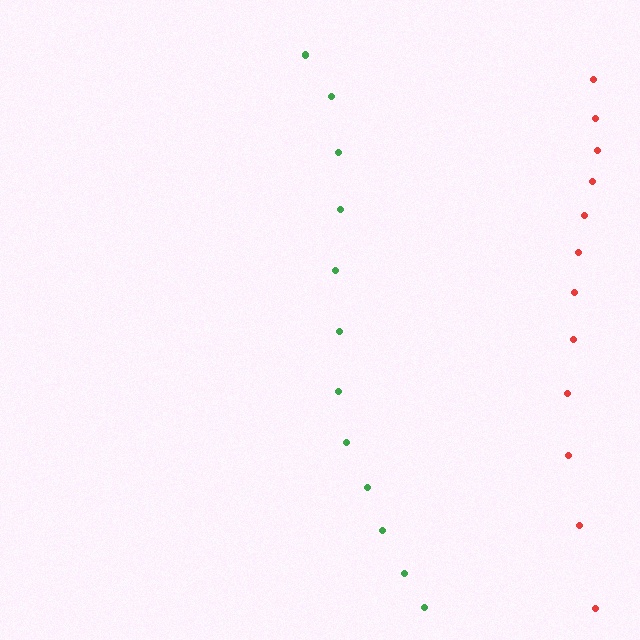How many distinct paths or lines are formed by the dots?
There are 2 distinct paths.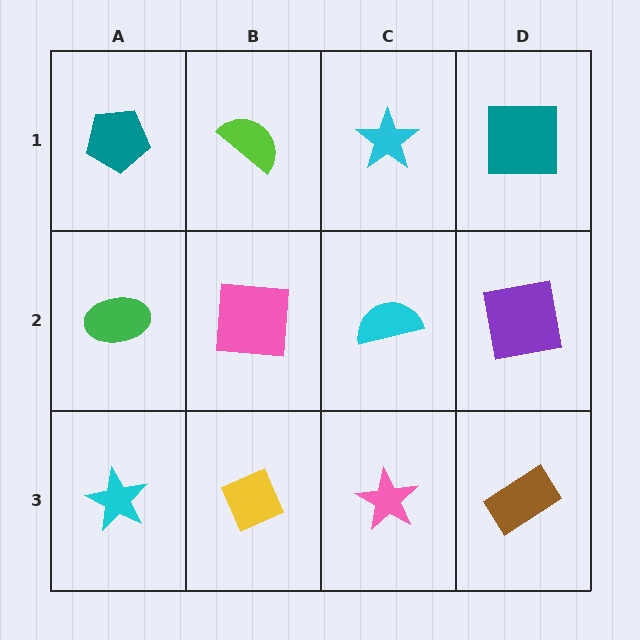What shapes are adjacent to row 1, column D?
A purple square (row 2, column D), a cyan star (row 1, column C).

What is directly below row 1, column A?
A green ellipse.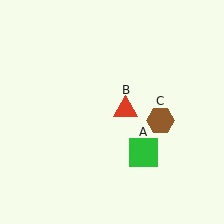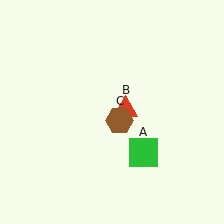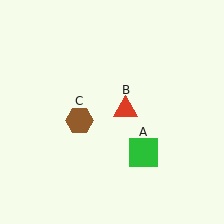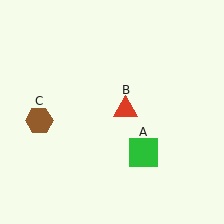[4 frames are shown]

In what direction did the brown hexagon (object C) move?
The brown hexagon (object C) moved left.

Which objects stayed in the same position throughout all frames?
Green square (object A) and red triangle (object B) remained stationary.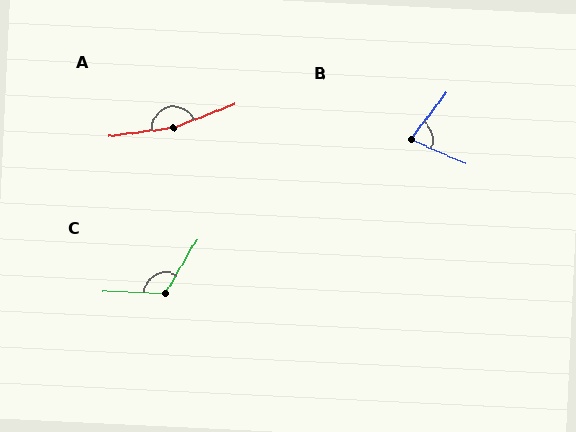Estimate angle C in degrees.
Approximately 120 degrees.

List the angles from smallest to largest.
B (76°), C (120°), A (167°).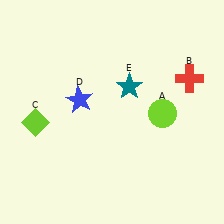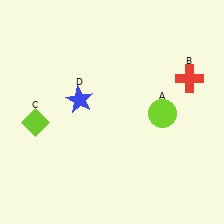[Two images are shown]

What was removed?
The teal star (E) was removed in Image 2.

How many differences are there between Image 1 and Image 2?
There is 1 difference between the two images.